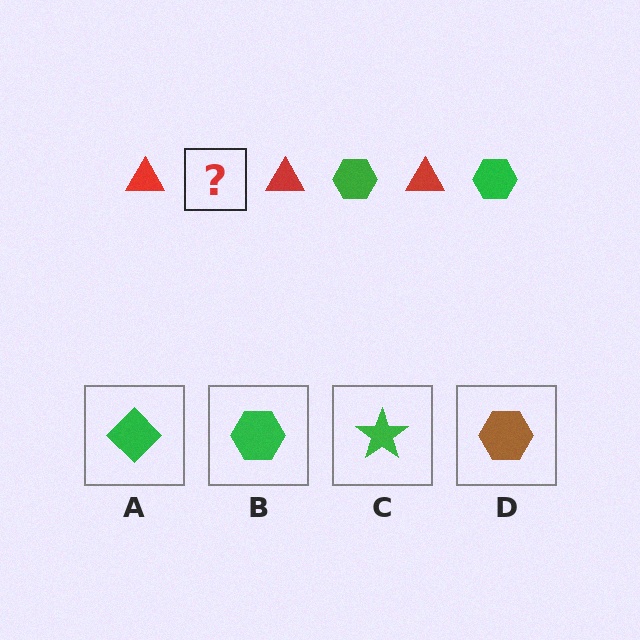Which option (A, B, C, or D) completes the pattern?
B.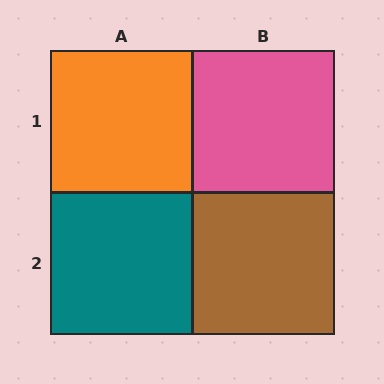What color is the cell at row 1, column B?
Pink.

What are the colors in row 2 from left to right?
Teal, brown.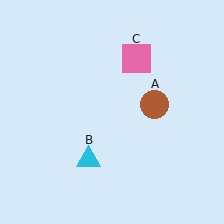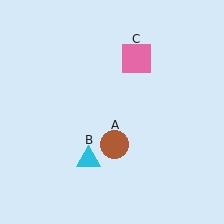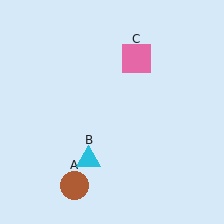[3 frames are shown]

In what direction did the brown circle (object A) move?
The brown circle (object A) moved down and to the left.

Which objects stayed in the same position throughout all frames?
Cyan triangle (object B) and pink square (object C) remained stationary.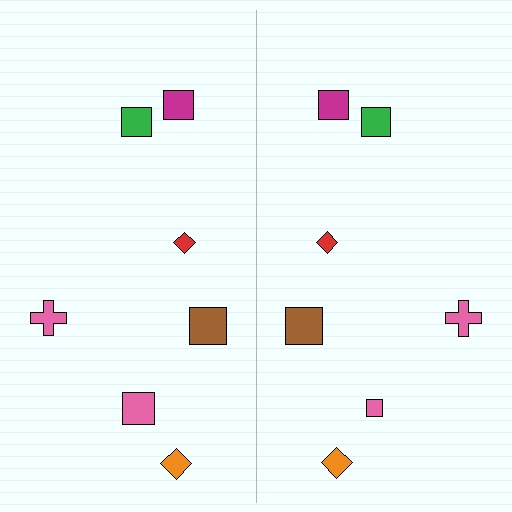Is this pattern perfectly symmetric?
No, the pattern is not perfectly symmetric. The pink square on the right side has a different size than its mirror counterpart.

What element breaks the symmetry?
The pink square on the right side has a different size than its mirror counterpart.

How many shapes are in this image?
There are 14 shapes in this image.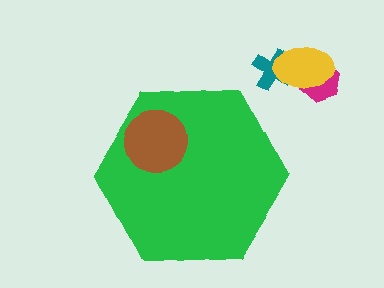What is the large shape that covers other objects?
A green hexagon.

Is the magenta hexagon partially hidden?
No, the magenta hexagon is fully visible.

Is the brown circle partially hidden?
No, the brown circle is fully visible.